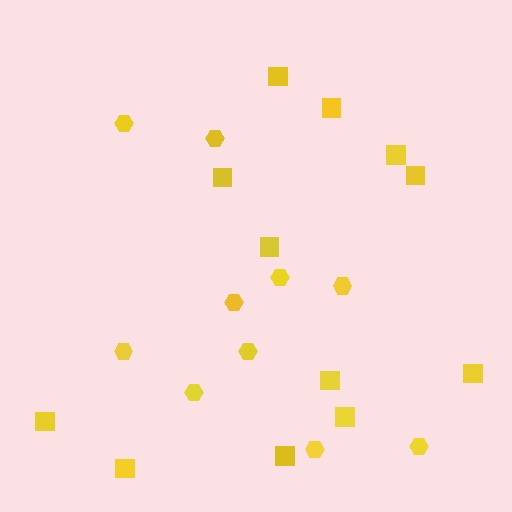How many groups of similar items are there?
There are 2 groups: one group of squares (12) and one group of hexagons (10).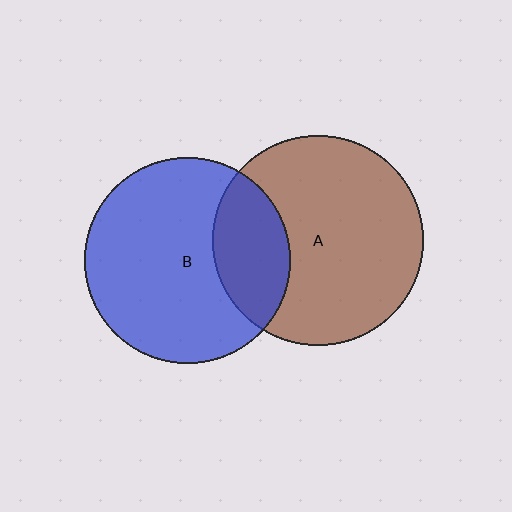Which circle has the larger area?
Circle A (brown).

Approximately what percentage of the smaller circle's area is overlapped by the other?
Approximately 25%.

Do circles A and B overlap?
Yes.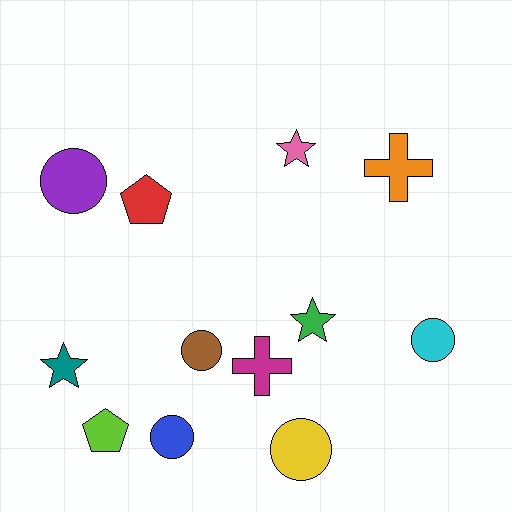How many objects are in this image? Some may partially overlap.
There are 12 objects.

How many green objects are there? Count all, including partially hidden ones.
There is 1 green object.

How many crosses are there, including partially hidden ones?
There are 2 crosses.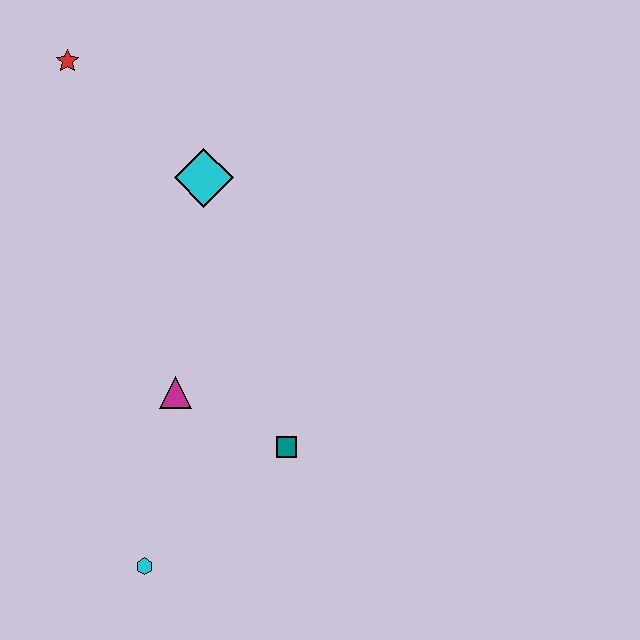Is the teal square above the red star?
No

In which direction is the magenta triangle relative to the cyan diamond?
The magenta triangle is below the cyan diamond.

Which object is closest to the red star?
The cyan diamond is closest to the red star.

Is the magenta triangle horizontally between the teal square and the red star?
Yes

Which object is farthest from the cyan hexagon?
The red star is farthest from the cyan hexagon.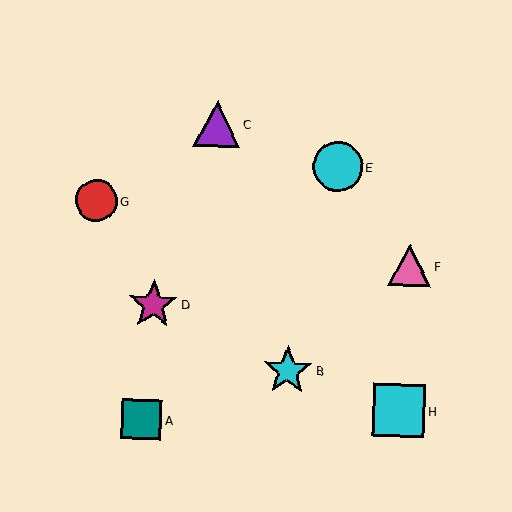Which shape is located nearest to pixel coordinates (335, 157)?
The cyan circle (labeled E) at (338, 167) is nearest to that location.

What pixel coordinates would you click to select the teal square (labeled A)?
Click at (141, 419) to select the teal square A.